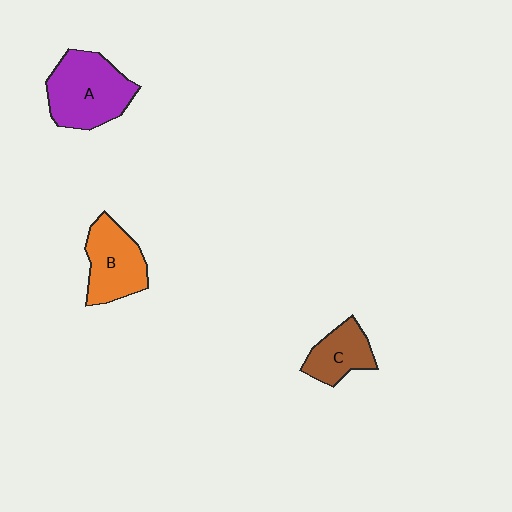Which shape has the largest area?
Shape A (purple).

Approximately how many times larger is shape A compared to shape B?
Approximately 1.3 times.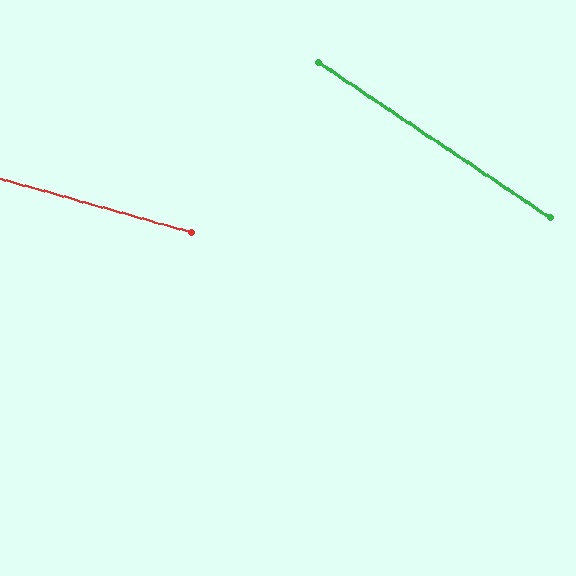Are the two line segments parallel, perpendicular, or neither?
Neither parallel nor perpendicular — they differ by about 18°.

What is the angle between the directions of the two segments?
Approximately 18 degrees.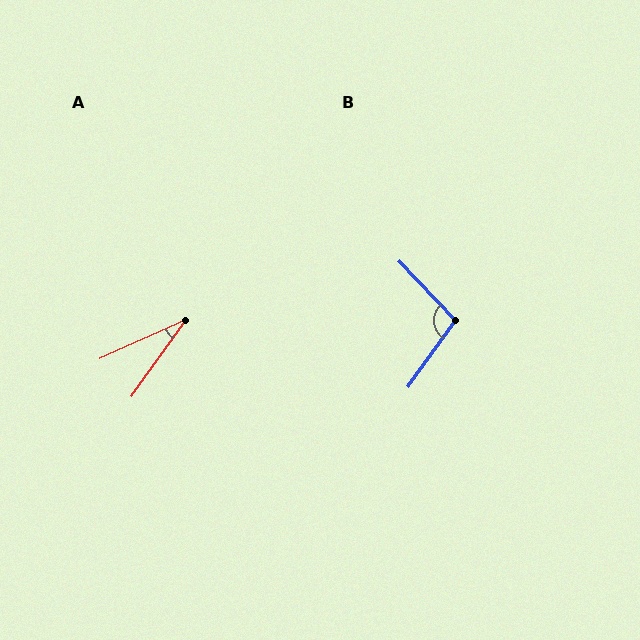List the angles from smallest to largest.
A (31°), B (101°).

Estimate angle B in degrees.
Approximately 101 degrees.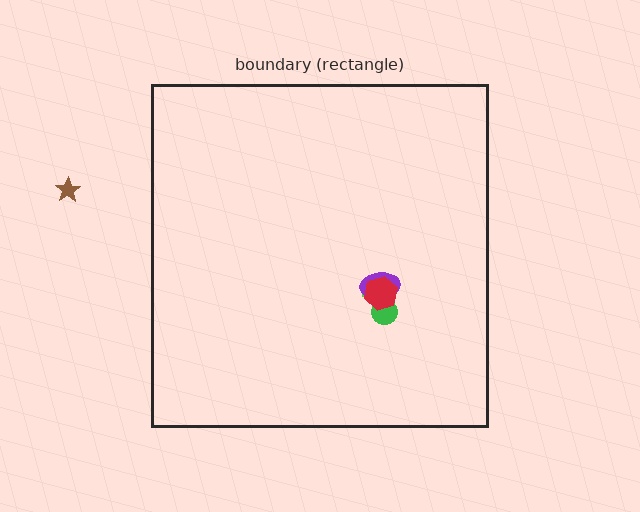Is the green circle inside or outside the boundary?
Inside.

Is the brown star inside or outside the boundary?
Outside.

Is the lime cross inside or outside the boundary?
Inside.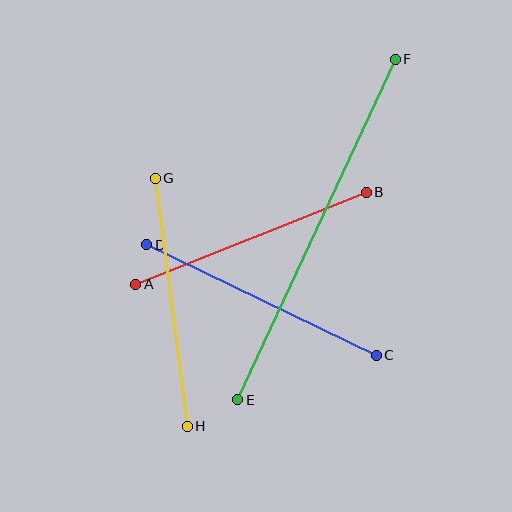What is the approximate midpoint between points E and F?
The midpoint is at approximately (316, 230) pixels.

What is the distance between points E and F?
The distance is approximately 375 pixels.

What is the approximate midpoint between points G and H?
The midpoint is at approximately (171, 302) pixels.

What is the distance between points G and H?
The distance is approximately 250 pixels.